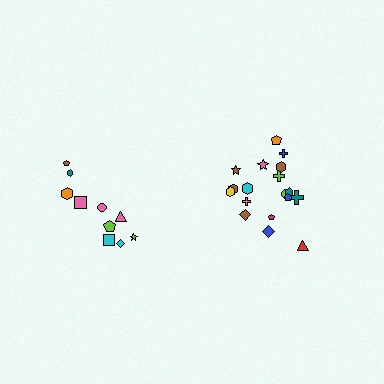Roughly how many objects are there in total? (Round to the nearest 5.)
Roughly 30 objects in total.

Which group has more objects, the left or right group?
The right group.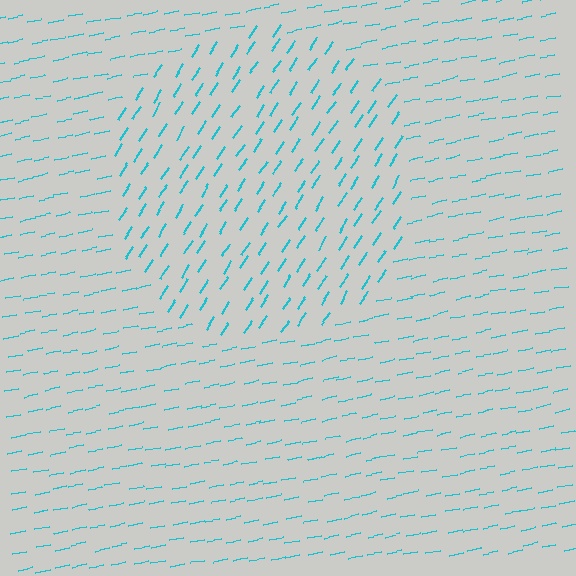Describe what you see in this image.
The image is filled with small cyan line segments. A circle region in the image has lines oriented differently from the surrounding lines, creating a visible texture boundary.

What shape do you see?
I see a circle.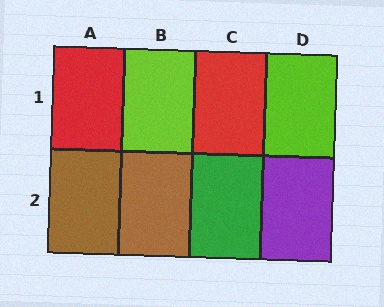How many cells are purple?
1 cell is purple.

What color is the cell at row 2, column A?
Brown.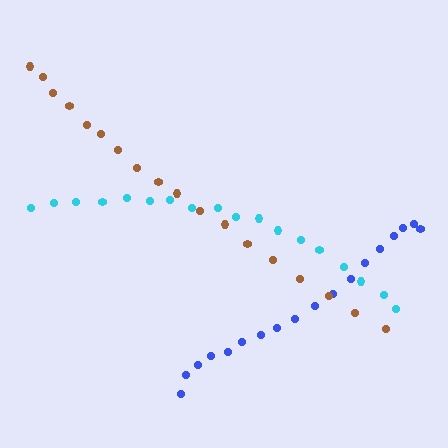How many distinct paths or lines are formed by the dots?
There are 3 distinct paths.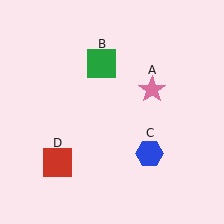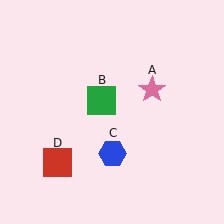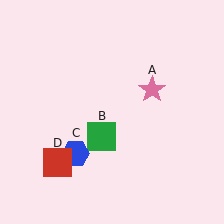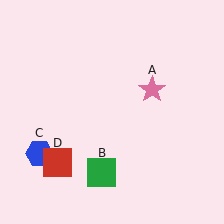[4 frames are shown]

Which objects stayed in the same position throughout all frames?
Pink star (object A) and red square (object D) remained stationary.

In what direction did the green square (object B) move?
The green square (object B) moved down.